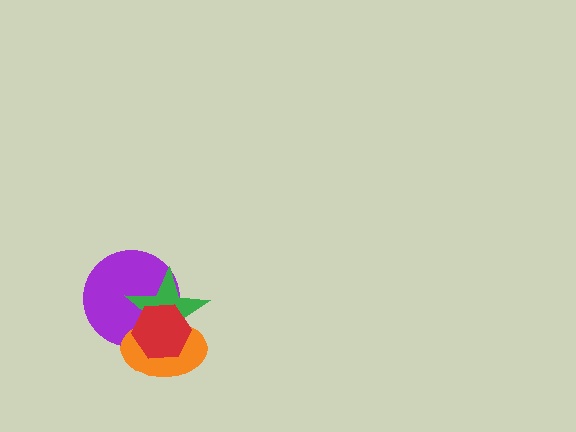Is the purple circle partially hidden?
Yes, it is partially covered by another shape.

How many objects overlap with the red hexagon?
3 objects overlap with the red hexagon.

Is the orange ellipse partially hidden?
Yes, it is partially covered by another shape.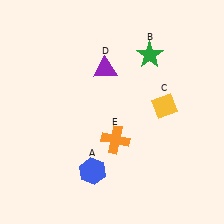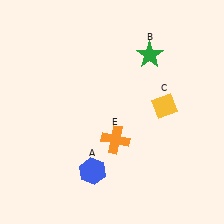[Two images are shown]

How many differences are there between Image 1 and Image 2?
There is 1 difference between the two images.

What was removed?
The purple triangle (D) was removed in Image 2.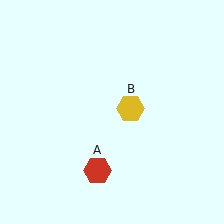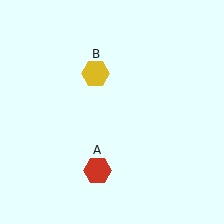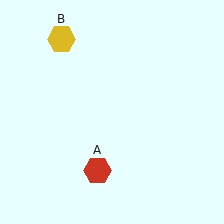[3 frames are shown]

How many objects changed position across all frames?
1 object changed position: yellow hexagon (object B).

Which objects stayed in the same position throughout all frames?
Red hexagon (object A) remained stationary.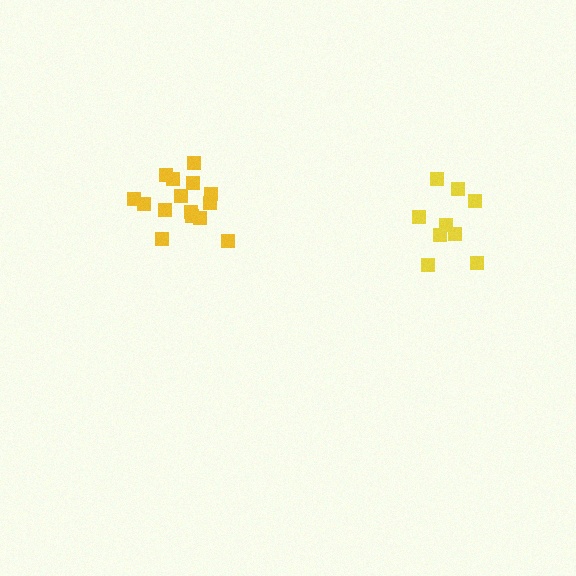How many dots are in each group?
Group 1: 9 dots, Group 2: 15 dots (24 total).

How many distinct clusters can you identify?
There are 2 distinct clusters.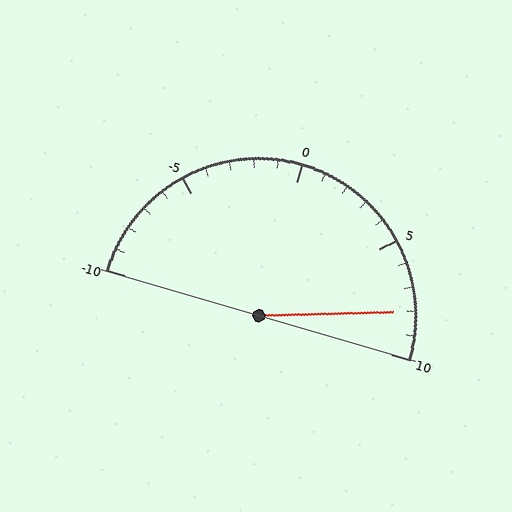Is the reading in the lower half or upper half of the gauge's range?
The reading is in the upper half of the range (-10 to 10).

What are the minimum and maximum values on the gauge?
The gauge ranges from -10 to 10.